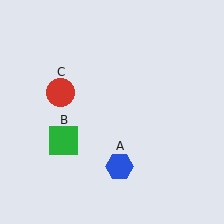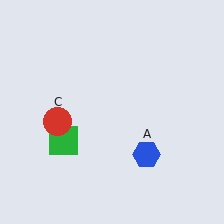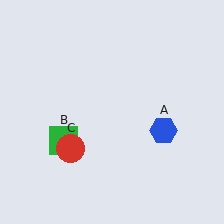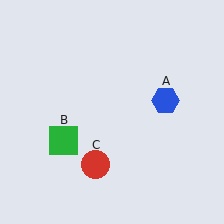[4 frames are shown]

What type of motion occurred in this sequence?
The blue hexagon (object A), red circle (object C) rotated counterclockwise around the center of the scene.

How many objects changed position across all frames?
2 objects changed position: blue hexagon (object A), red circle (object C).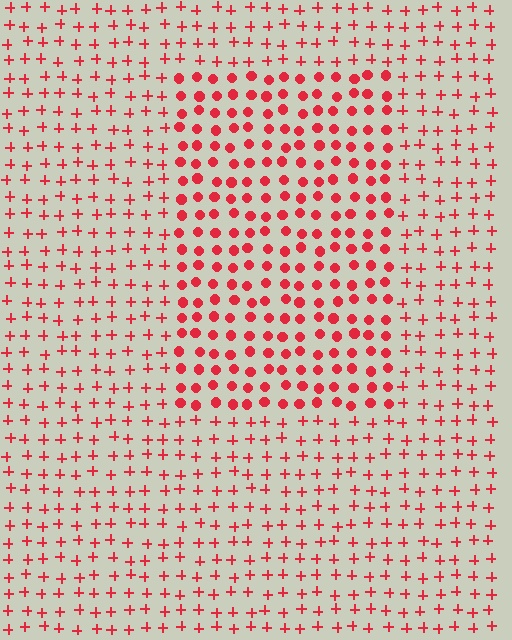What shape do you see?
I see a rectangle.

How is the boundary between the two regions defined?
The boundary is defined by a change in element shape: circles inside vs. plus signs outside. All elements share the same color and spacing.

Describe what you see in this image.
The image is filled with small red elements arranged in a uniform grid. A rectangle-shaped region contains circles, while the surrounding area contains plus signs. The boundary is defined purely by the change in element shape.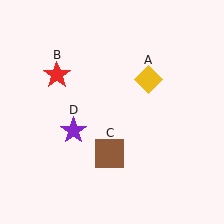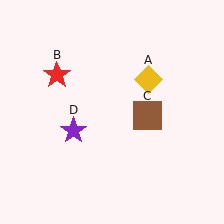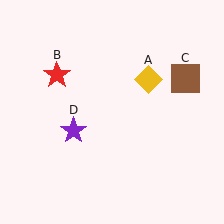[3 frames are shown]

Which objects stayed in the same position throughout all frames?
Yellow diamond (object A) and red star (object B) and purple star (object D) remained stationary.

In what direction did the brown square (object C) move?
The brown square (object C) moved up and to the right.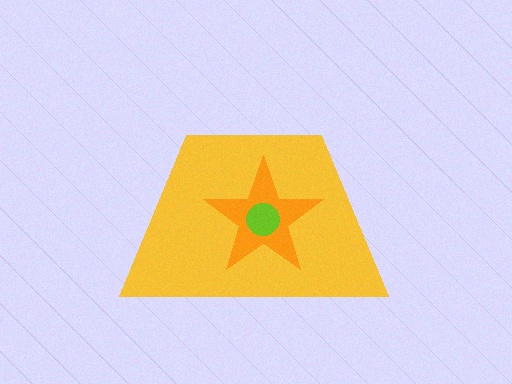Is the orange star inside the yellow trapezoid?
Yes.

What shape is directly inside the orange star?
The lime circle.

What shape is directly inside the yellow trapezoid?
The orange star.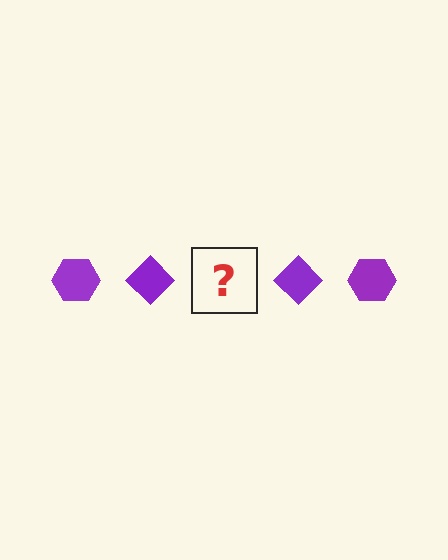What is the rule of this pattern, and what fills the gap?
The rule is that the pattern cycles through hexagon, diamond shapes in purple. The gap should be filled with a purple hexagon.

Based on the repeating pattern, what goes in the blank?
The blank should be a purple hexagon.